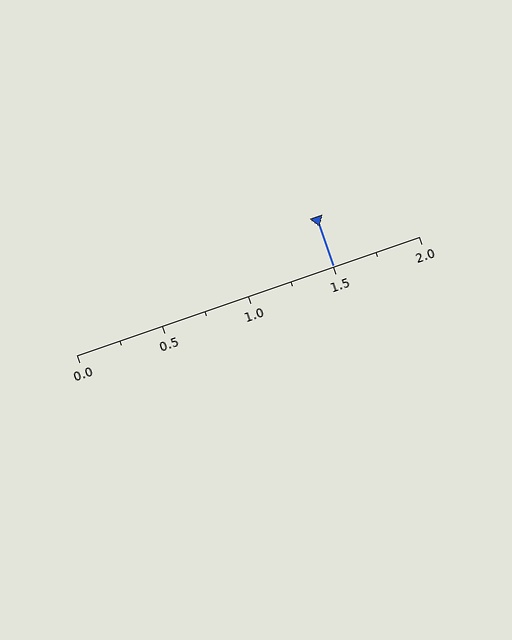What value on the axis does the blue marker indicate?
The marker indicates approximately 1.5.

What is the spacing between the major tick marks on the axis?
The major ticks are spaced 0.5 apart.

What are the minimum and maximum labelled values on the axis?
The axis runs from 0.0 to 2.0.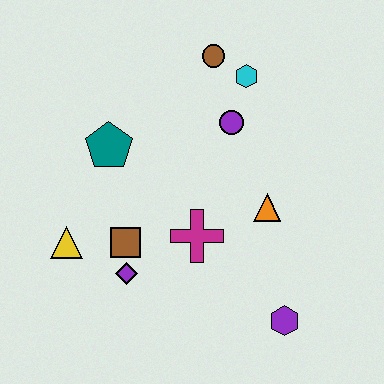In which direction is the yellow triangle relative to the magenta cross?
The yellow triangle is to the left of the magenta cross.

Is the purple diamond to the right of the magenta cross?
No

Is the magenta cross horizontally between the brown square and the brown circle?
Yes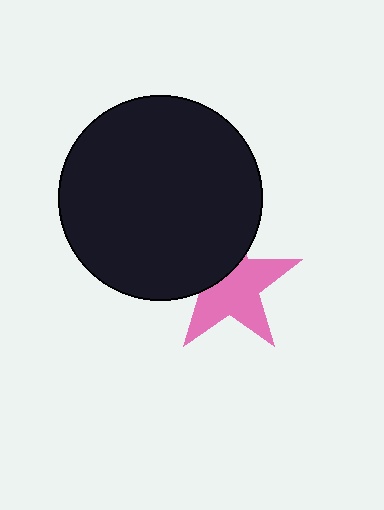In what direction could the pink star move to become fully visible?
The pink star could move toward the lower-right. That would shift it out from behind the black circle entirely.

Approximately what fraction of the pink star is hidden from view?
Roughly 37% of the pink star is hidden behind the black circle.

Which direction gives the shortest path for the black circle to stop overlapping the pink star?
Moving toward the upper-left gives the shortest separation.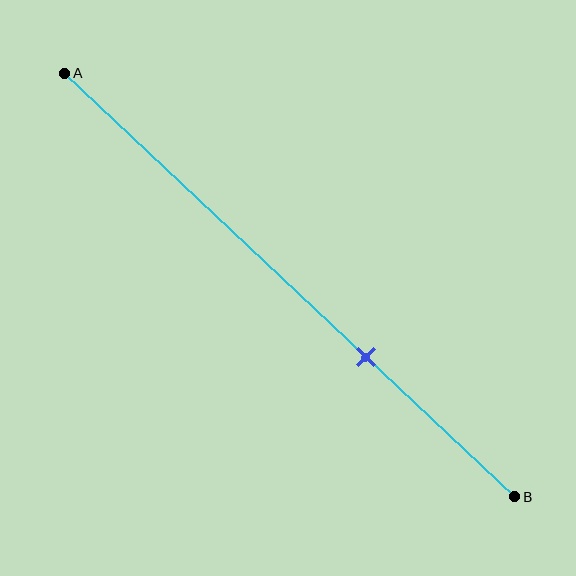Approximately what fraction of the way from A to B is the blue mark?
The blue mark is approximately 65% of the way from A to B.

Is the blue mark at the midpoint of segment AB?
No, the mark is at about 65% from A, not at the 50% midpoint.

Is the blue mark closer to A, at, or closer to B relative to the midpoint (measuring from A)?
The blue mark is closer to point B than the midpoint of segment AB.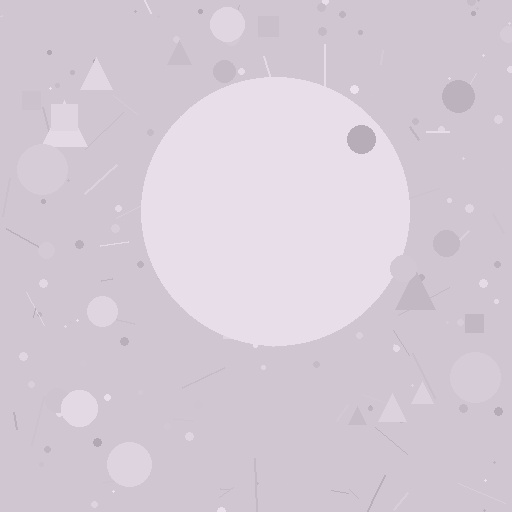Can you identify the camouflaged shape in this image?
The camouflaged shape is a circle.